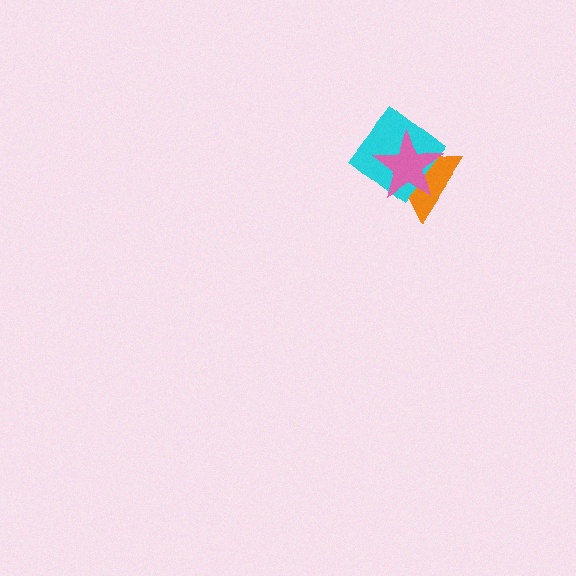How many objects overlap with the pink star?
2 objects overlap with the pink star.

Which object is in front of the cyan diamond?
The pink star is in front of the cyan diamond.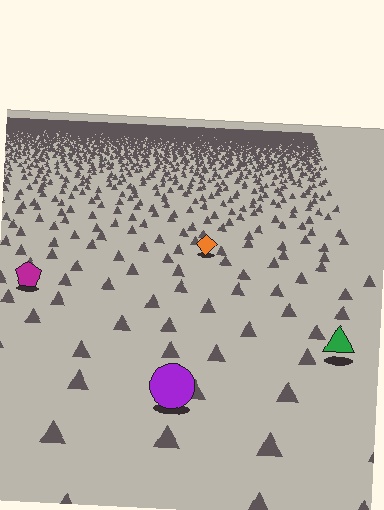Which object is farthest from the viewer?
The orange diamond is farthest from the viewer. It appears smaller and the ground texture around it is denser.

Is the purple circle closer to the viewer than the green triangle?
Yes. The purple circle is closer — you can tell from the texture gradient: the ground texture is coarser near it.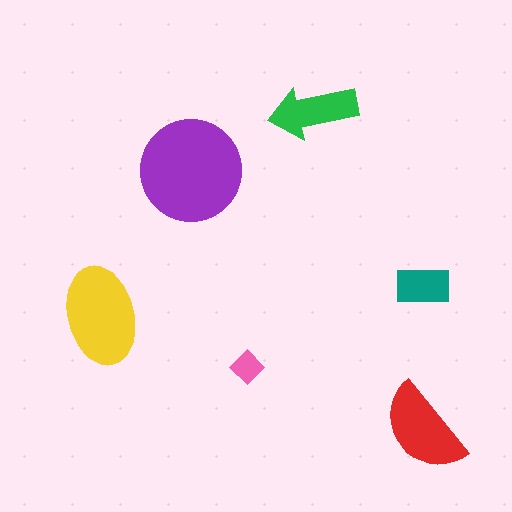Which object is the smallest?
The pink diamond.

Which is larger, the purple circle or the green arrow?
The purple circle.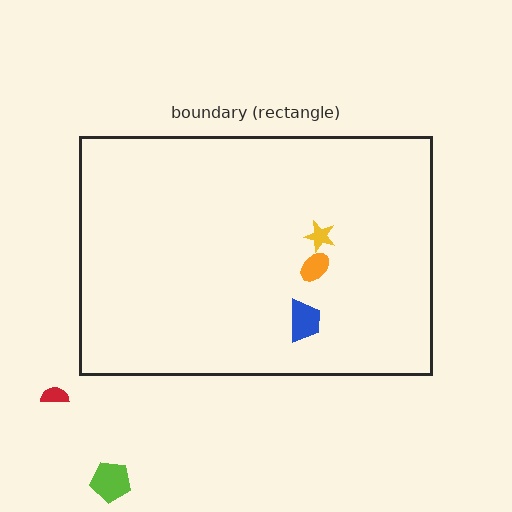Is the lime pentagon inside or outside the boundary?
Outside.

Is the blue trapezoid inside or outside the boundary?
Inside.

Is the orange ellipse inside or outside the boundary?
Inside.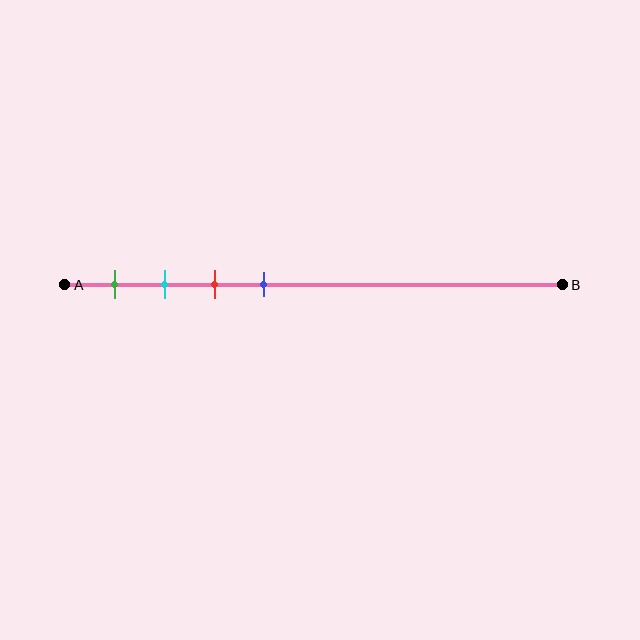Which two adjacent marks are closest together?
The cyan and red marks are the closest adjacent pair.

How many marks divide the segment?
There are 4 marks dividing the segment.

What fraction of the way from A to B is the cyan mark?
The cyan mark is approximately 20% (0.2) of the way from A to B.